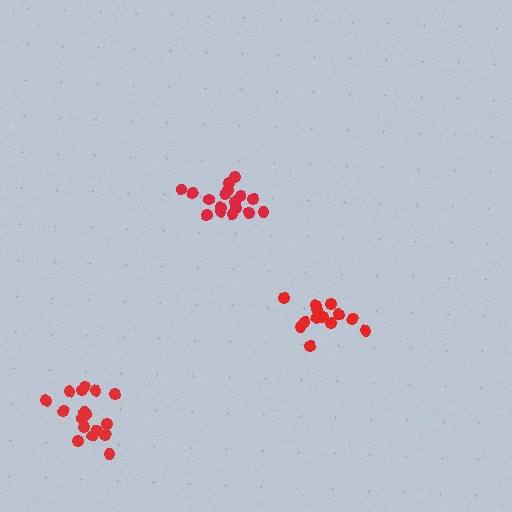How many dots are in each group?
Group 1: 17 dots, Group 2: 13 dots, Group 3: 17 dots (47 total).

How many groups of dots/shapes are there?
There are 3 groups.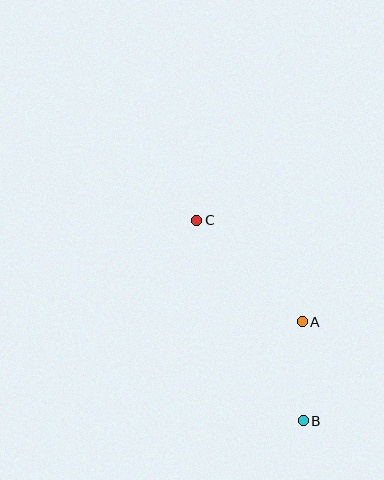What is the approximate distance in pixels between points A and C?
The distance between A and C is approximately 146 pixels.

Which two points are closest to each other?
Points A and B are closest to each other.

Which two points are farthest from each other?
Points B and C are farthest from each other.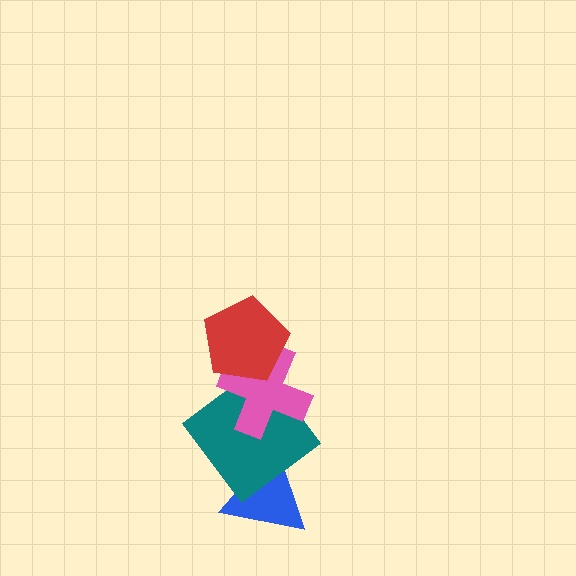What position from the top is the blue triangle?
The blue triangle is 4th from the top.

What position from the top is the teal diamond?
The teal diamond is 3rd from the top.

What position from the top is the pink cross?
The pink cross is 2nd from the top.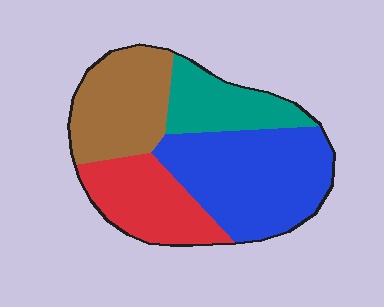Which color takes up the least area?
Teal, at roughly 15%.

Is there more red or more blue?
Blue.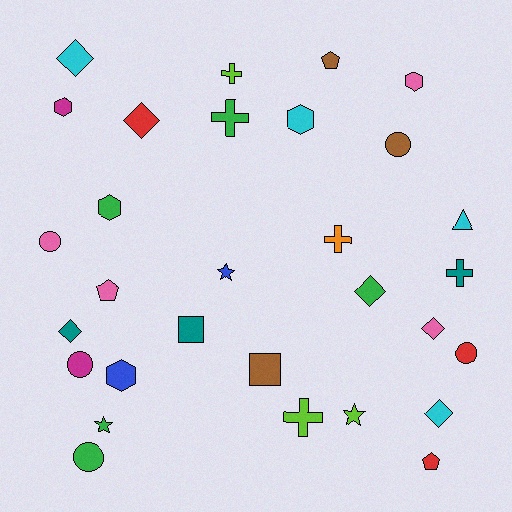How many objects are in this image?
There are 30 objects.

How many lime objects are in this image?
There are 3 lime objects.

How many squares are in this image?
There are 2 squares.